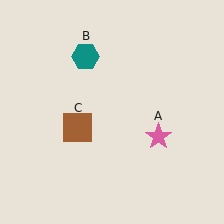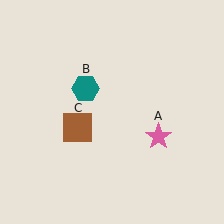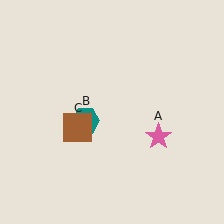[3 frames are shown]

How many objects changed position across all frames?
1 object changed position: teal hexagon (object B).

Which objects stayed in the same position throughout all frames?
Pink star (object A) and brown square (object C) remained stationary.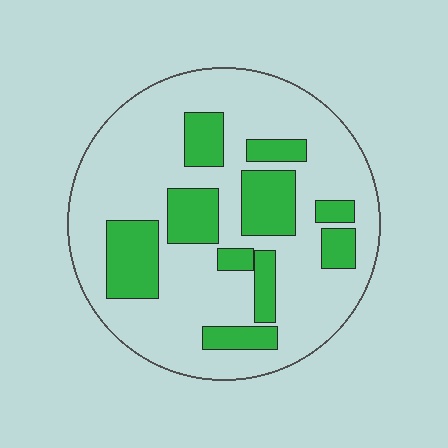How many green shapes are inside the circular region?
10.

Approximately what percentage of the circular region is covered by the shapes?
Approximately 25%.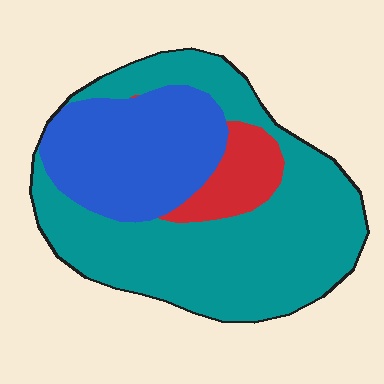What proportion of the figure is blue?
Blue covers about 30% of the figure.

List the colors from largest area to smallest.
From largest to smallest: teal, blue, red.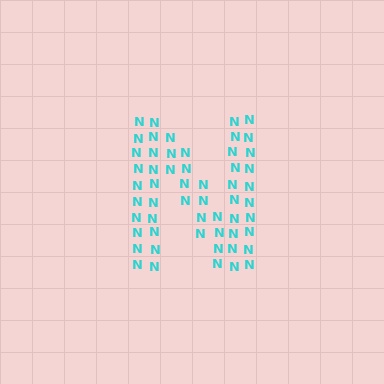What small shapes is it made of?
It is made of small letter N's.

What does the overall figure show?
The overall figure shows the letter N.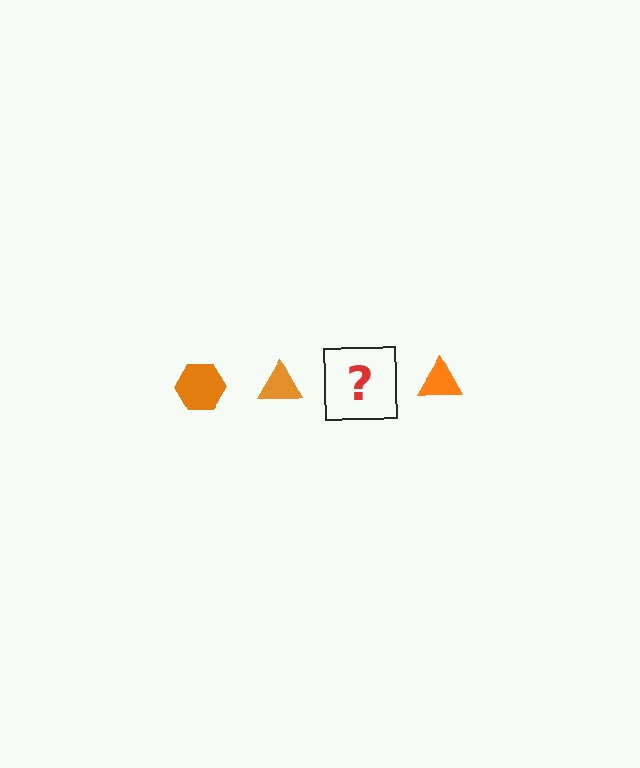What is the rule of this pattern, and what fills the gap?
The rule is that the pattern cycles through hexagon, triangle shapes in orange. The gap should be filled with an orange hexagon.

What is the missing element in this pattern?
The missing element is an orange hexagon.